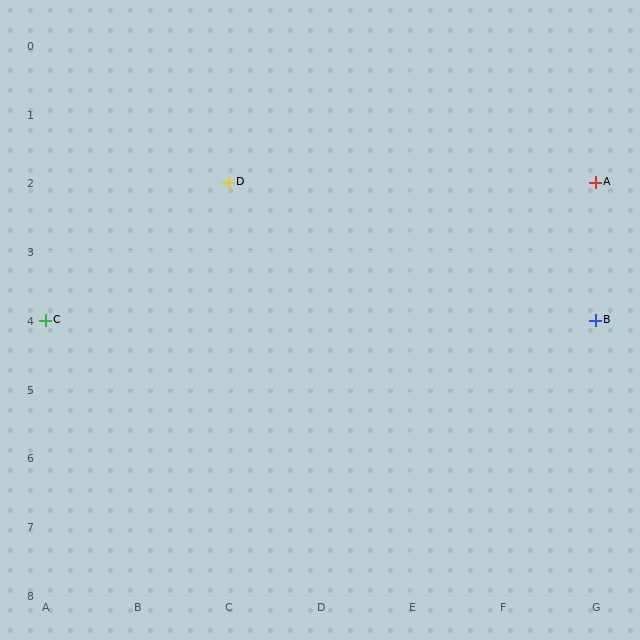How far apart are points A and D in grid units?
Points A and D are 4 columns apart.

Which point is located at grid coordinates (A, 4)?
Point C is at (A, 4).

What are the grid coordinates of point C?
Point C is at grid coordinates (A, 4).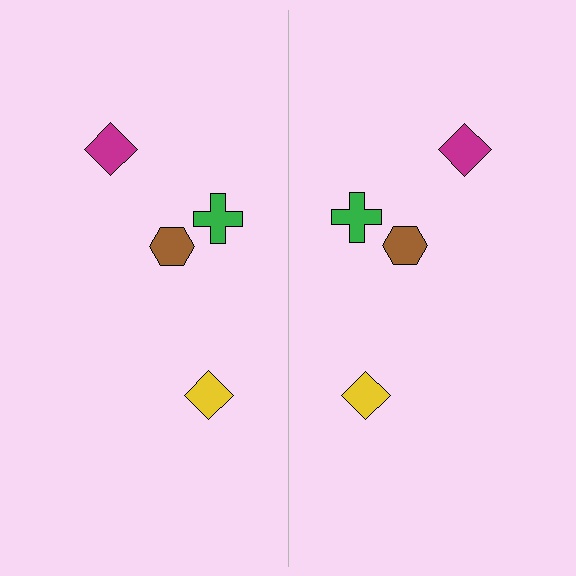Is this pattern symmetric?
Yes, this pattern has bilateral (reflection) symmetry.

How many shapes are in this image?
There are 8 shapes in this image.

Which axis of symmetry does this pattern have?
The pattern has a vertical axis of symmetry running through the center of the image.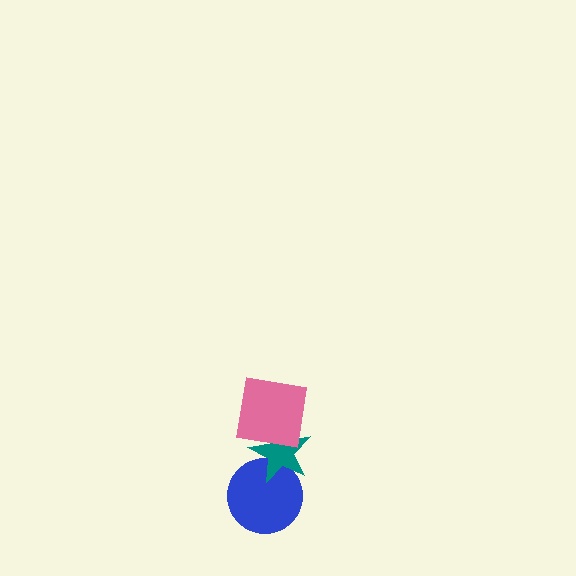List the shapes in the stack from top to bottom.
From top to bottom: the pink square, the teal star, the blue circle.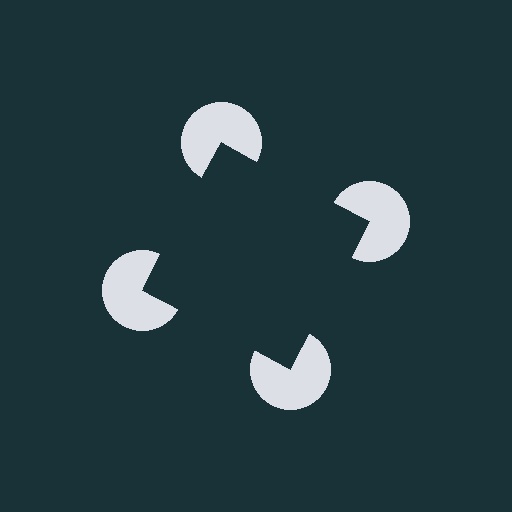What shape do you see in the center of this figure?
An illusory square — its edges are inferred from the aligned wedge cuts in the pac-man discs, not physically drawn.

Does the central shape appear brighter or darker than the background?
It typically appears slightly darker than the background, even though no actual brightness change is drawn.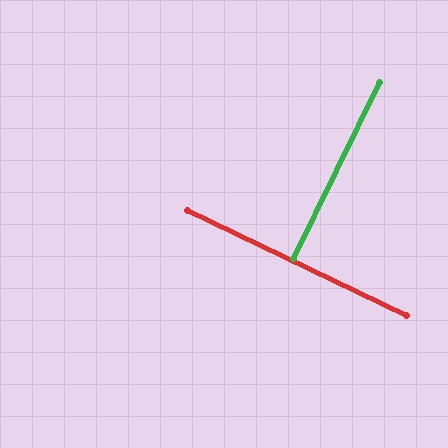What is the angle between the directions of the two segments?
Approximately 90 degrees.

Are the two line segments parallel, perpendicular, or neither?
Perpendicular — they meet at approximately 90°.